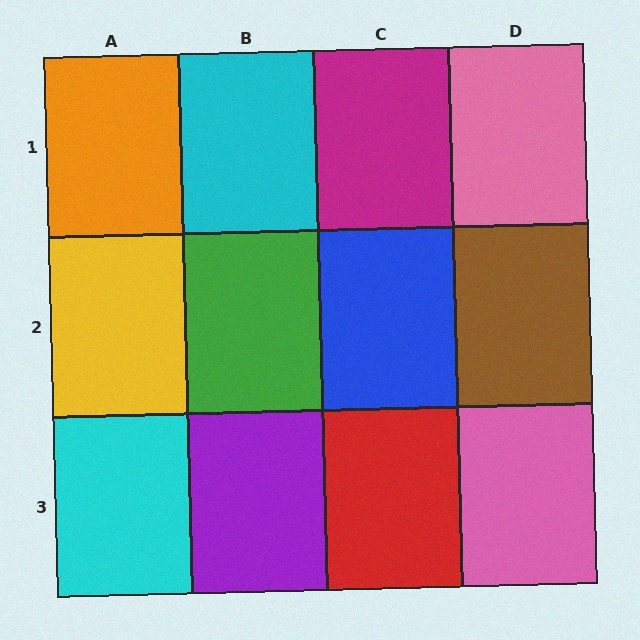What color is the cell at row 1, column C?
Magenta.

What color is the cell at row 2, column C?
Blue.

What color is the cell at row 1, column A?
Orange.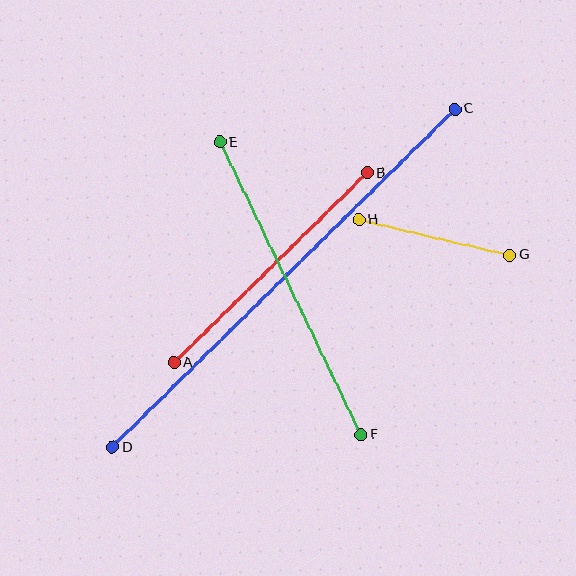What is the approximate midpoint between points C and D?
The midpoint is at approximately (284, 278) pixels.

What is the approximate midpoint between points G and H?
The midpoint is at approximately (434, 237) pixels.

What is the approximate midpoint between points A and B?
The midpoint is at approximately (270, 268) pixels.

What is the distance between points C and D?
The distance is approximately 481 pixels.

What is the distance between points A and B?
The distance is approximately 271 pixels.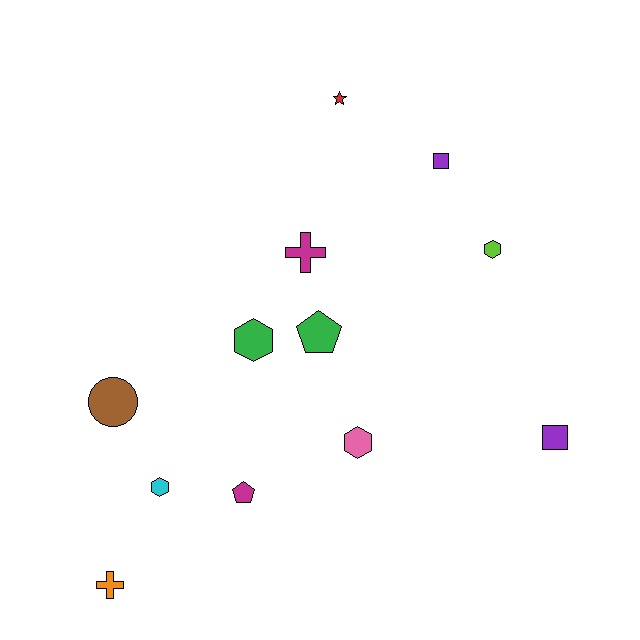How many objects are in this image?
There are 12 objects.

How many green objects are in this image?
There are 2 green objects.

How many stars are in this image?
There is 1 star.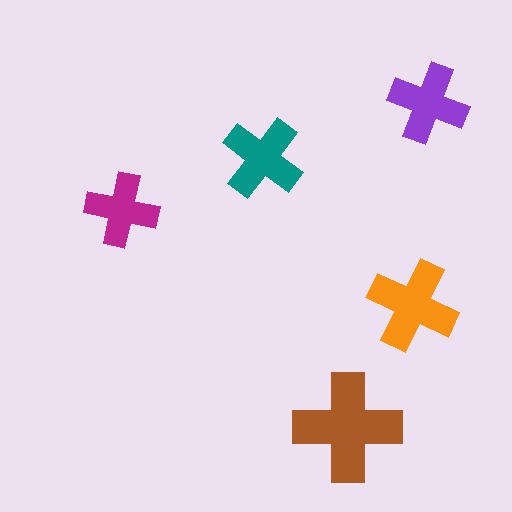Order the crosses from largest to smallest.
the brown one, the orange one, the teal one, the purple one, the magenta one.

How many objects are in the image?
There are 5 objects in the image.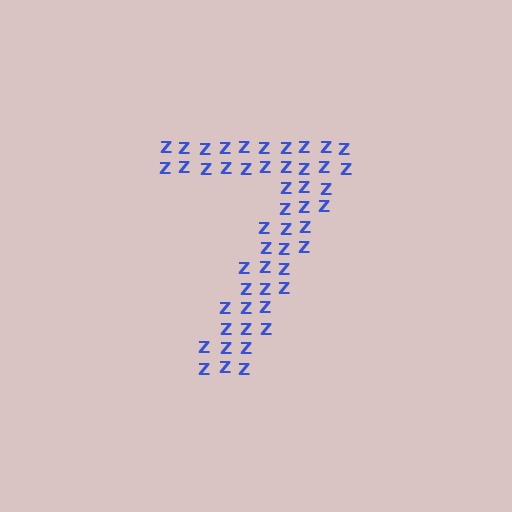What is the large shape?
The large shape is the digit 7.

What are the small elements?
The small elements are letter Z's.